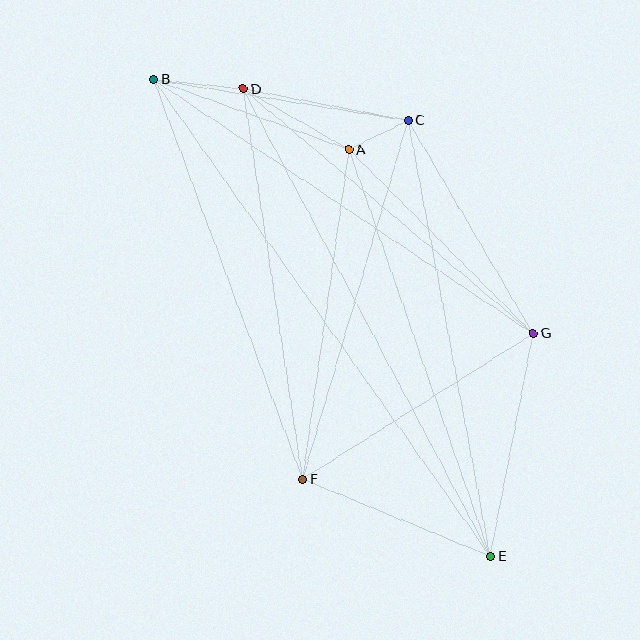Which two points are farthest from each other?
Points B and E are farthest from each other.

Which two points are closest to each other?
Points A and C are closest to each other.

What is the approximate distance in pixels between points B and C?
The distance between B and C is approximately 257 pixels.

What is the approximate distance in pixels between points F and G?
The distance between F and G is approximately 272 pixels.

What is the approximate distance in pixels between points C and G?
The distance between C and G is approximately 247 pixels.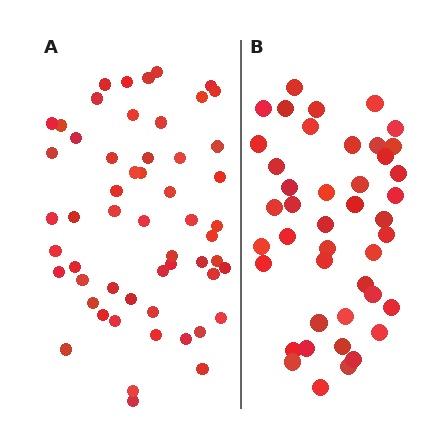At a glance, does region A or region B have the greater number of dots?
Region A (the left region) has more dots.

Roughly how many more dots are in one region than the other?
Region A has roughly 12 or so more dots than region B.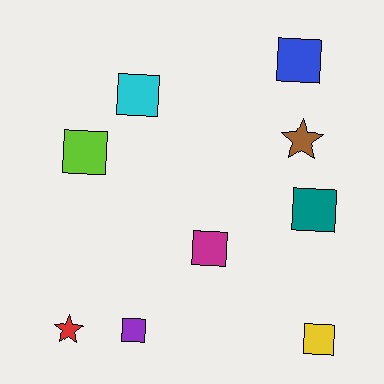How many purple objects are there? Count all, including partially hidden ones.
There is 1 purple object.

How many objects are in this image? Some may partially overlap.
There are 9 objects.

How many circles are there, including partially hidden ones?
There are no circles.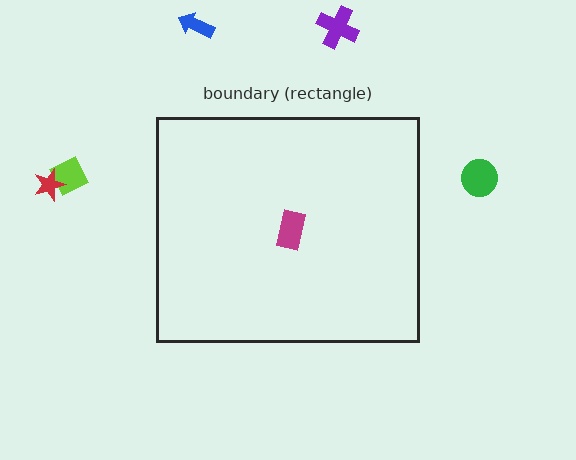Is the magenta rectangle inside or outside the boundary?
Inside.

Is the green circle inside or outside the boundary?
Outside.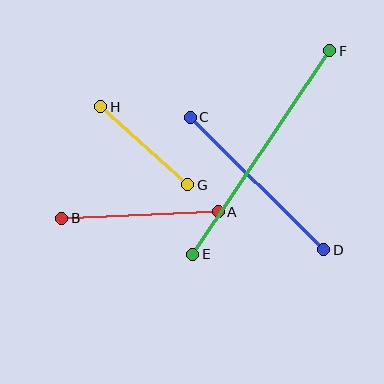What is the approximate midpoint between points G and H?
The midpoint is at approximately (144, 146) pixels.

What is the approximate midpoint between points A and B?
The midpoint is at approximately (140, 215) pixels.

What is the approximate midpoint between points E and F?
The midpoint is at approximately (261, 153) pixels.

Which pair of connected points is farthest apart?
Points E and F are farthest apart.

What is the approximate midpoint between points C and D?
The midpoint is at approximately (257, 184) pixels.